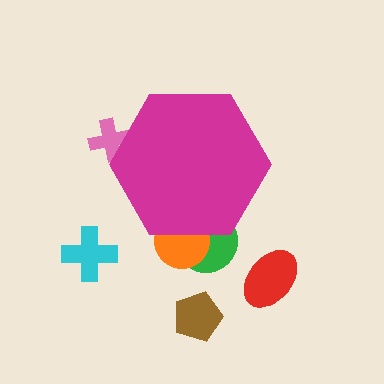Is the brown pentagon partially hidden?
No, the brown pentagon is fully visible.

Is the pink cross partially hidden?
Yes, the pink cross is partially hidden behind the magenta hexagon.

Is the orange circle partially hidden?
Yes, the orange circle is partially hidden behind the magenta hexagon.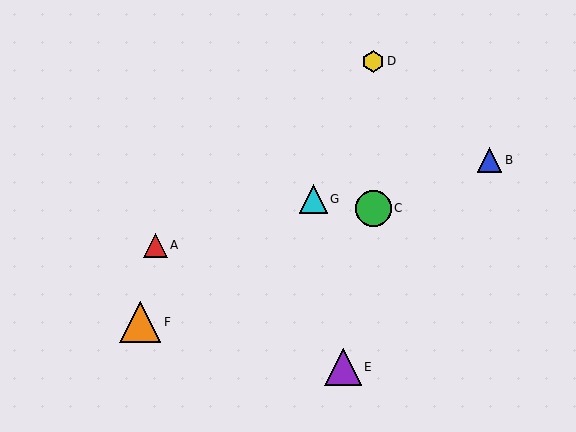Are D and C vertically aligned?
Yes, both are at x≈373.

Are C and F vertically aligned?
No, C is at x≈373 and F is at x≈140.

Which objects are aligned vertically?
Objects C, D are aligned vertically.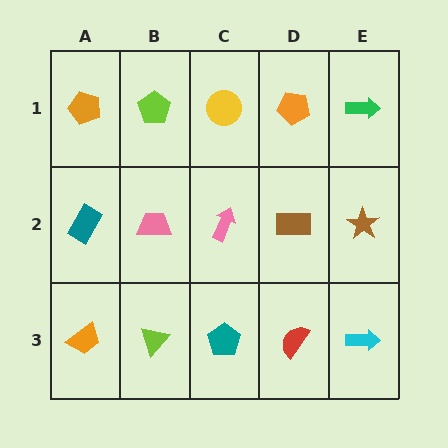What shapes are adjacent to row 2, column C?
A yellow circle (row 1, column C), a teal pentagon (row 3, column C), a pink trapezoid (row 2, column B), a brown rectangle (row 2, column D).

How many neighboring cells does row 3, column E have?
2.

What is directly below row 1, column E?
A brown star.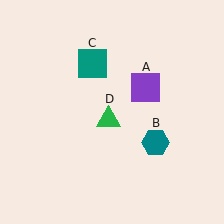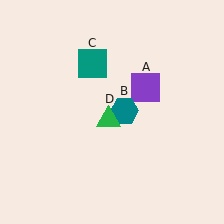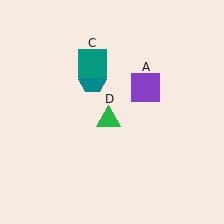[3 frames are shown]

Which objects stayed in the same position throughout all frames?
Purple square (object A) and teal square (object C) and green triangle (object D) remained stationary.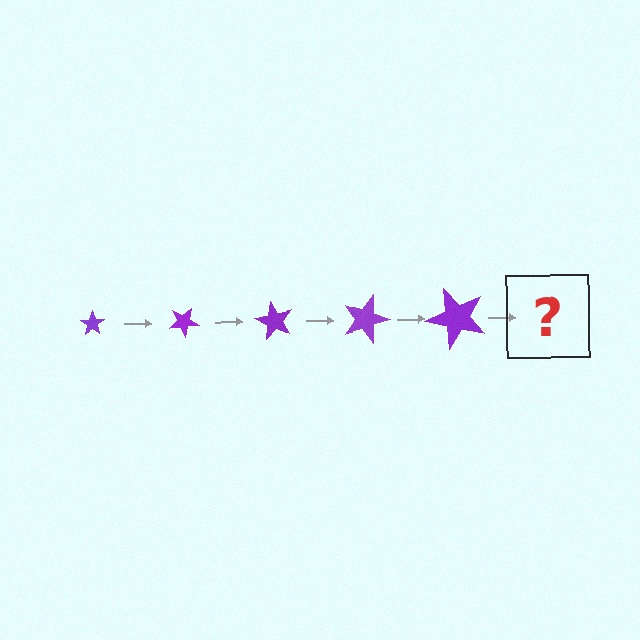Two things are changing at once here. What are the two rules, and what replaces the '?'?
The two rules are that the star grows larger each step and it rotates 30 degrees each step. The '?' should be a star, larger than the previous one and rotated 150 degrees from the start.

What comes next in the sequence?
The next element should be a star, larger than the previous one and rotated 150 degrees from the start.